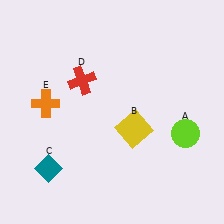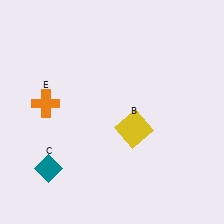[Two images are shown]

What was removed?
The red cross (D), the lime circle (A) were removed in Image 2.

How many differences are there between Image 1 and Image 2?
There are 2 differences between the two images.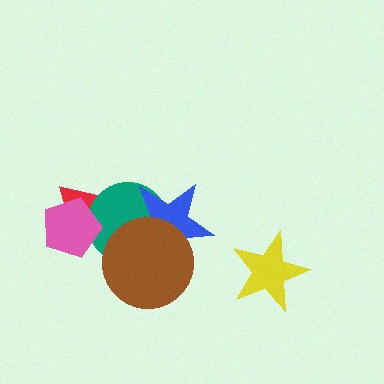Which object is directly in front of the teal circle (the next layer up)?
The blue star is directly in front of the teal circle.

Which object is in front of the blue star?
The brown circle is in front of the blue star.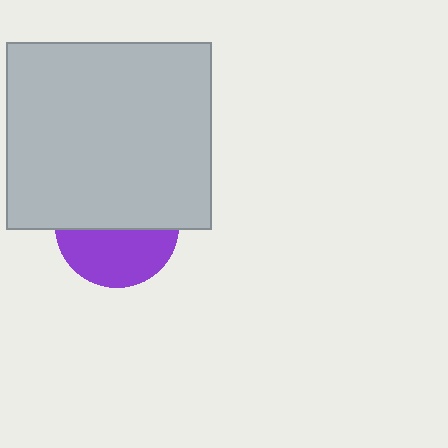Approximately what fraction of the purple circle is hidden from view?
Roughly 54% of the purple circle is hidden behind the light gray rectangle.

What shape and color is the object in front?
The object in front is a light gray rectangle.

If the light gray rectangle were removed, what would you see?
You would see the complete purple circle.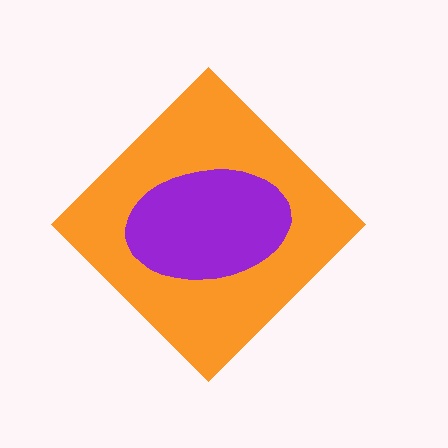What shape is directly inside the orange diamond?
The purple ellipse.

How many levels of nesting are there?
2.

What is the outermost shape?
The orange diamond.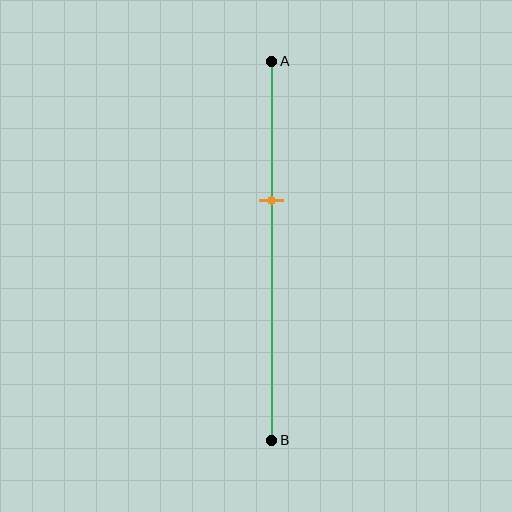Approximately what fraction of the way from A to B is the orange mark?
The orange mark is approximately 35% of the way from A to B.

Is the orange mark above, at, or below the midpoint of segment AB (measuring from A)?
The orange mark is above the midpoint of segment AB.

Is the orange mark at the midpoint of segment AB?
No, the mark is at about 35% from A, not at the 50% midpoint.